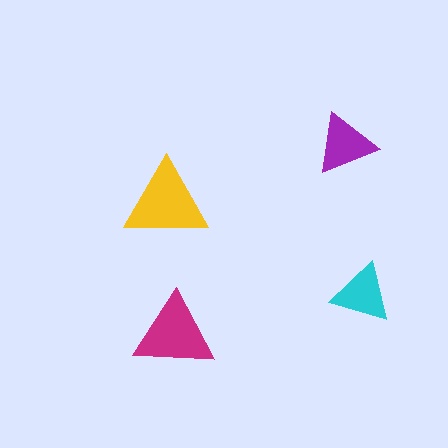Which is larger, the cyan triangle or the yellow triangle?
The yellow one.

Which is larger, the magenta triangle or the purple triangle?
The magenta one.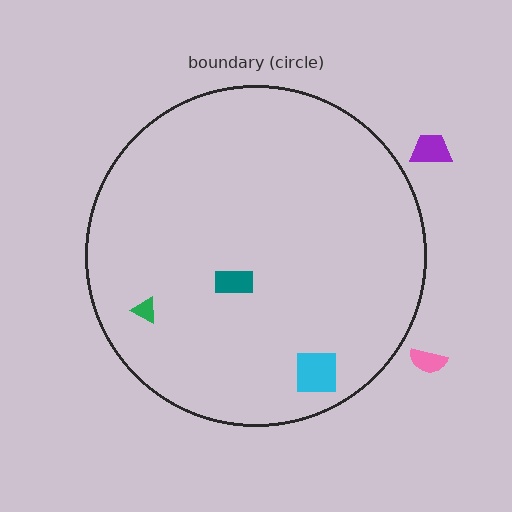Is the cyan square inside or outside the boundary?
Inside.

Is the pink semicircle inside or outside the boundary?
Outside.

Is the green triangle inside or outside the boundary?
Inside.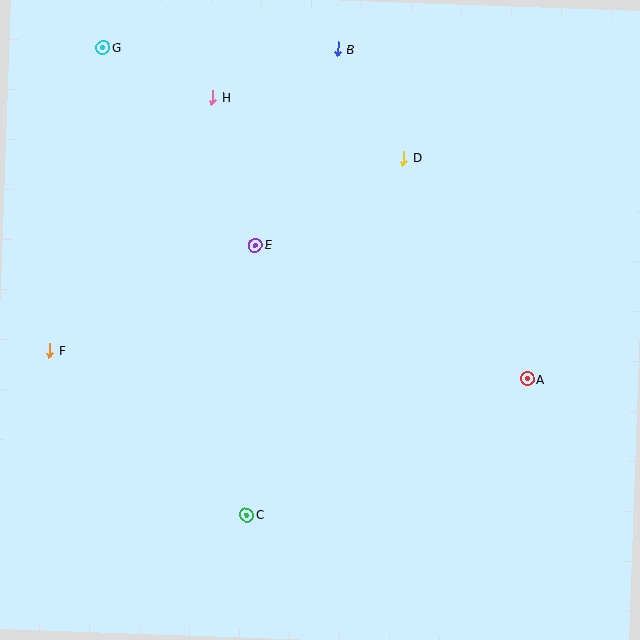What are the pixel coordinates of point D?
Point D is at (403, 158).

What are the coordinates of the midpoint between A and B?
The midpoint between A and B is at (432, 214).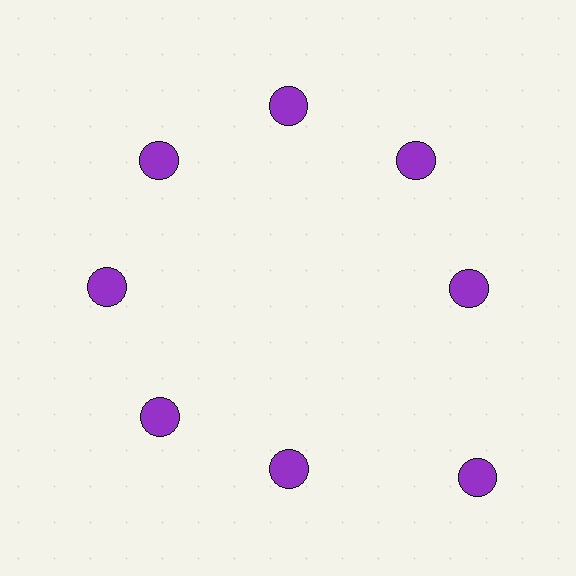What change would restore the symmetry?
The symmetry would be restored by moving it inward, back onto the ring so that all 8 circles sit at equal angles and equal distance from the center.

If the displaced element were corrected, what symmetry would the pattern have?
It would have 8-fold rotational symmetry — the pattern would map onto itself every 45 degrees.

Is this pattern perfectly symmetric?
No. The 8 purple circles are arranged in a ring, but one element near the 4 o'clock position is pushed outward from the center, breaking the 8-fold rotational symmetry.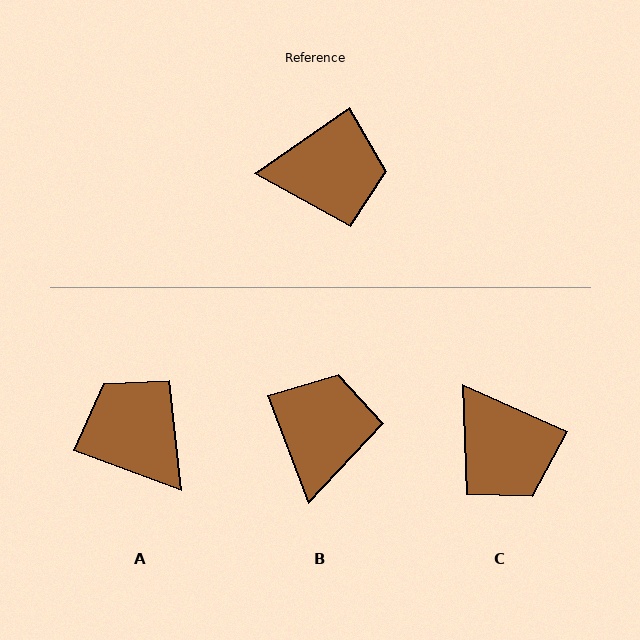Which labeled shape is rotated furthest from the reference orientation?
A, about 125 degrees away.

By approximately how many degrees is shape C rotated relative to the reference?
Approximately 59 degrees clockwise.